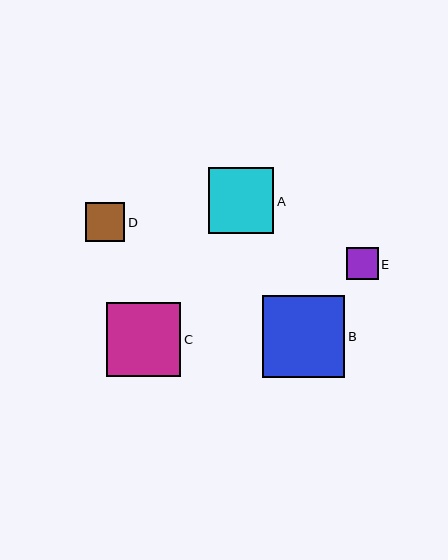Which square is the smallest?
Square E is the smallest with a size of approximately 32 pixels.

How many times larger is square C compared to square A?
Square C is approximately 1.1 times the size of square A.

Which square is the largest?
Square B is the largest with a size of approximately 82 pixels.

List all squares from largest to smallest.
From largest to smallest: B, C, A, D, E.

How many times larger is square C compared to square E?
Square C is approximately 2.3 times the size of square E.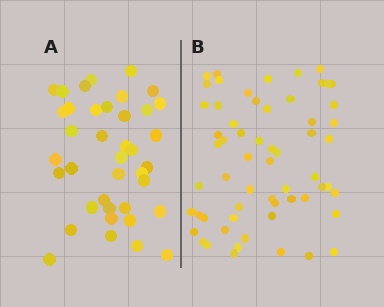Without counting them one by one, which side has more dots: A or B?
Region B (the right region) has more dots.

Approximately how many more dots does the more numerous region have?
Region B has approximately 20 more dots than region A.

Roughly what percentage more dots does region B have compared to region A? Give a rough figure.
About 55% more.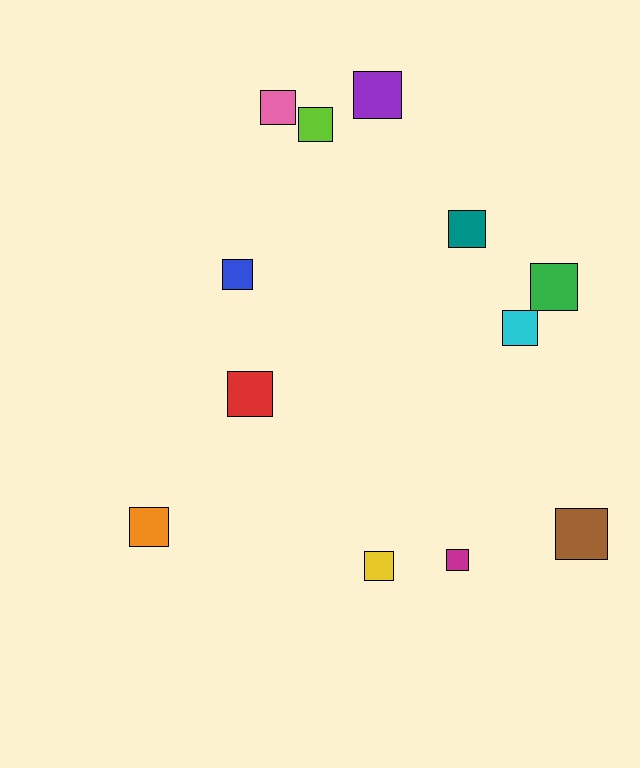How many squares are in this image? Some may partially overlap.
There are 12 squares.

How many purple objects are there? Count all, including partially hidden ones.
There is 1 purple object.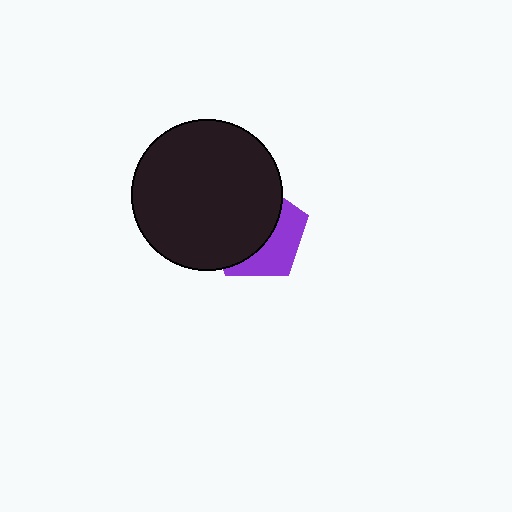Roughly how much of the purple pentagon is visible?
A small part of it is visible (roughly 39%).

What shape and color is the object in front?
The object in front is a black circle.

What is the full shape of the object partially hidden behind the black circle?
The partially hidden object is a purple pentagon.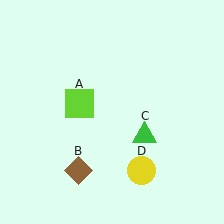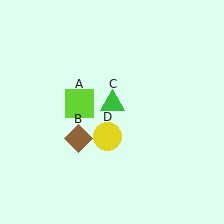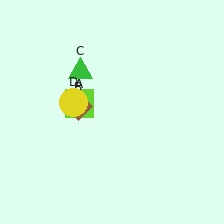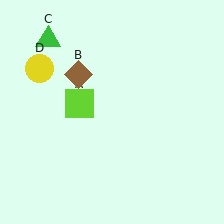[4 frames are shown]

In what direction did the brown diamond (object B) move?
The brown diamond (object B) moved up.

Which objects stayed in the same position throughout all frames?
Lime square (object A) remained stationary.